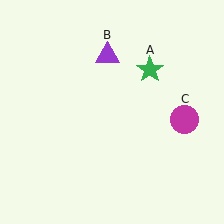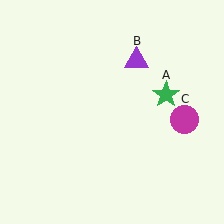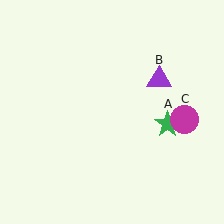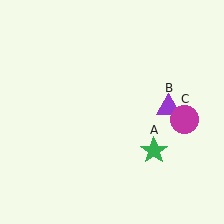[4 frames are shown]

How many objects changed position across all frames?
2 objects changed position: green star (object A), purple triangle (object B).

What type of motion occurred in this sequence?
The green star (object A), purple triangle (object B) rotated clockwise around the center of the scene.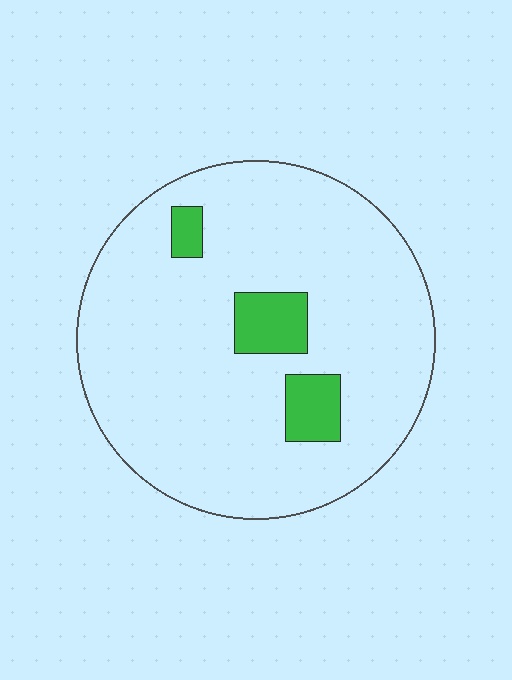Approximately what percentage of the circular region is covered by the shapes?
Approximately 10%.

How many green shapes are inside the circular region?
3.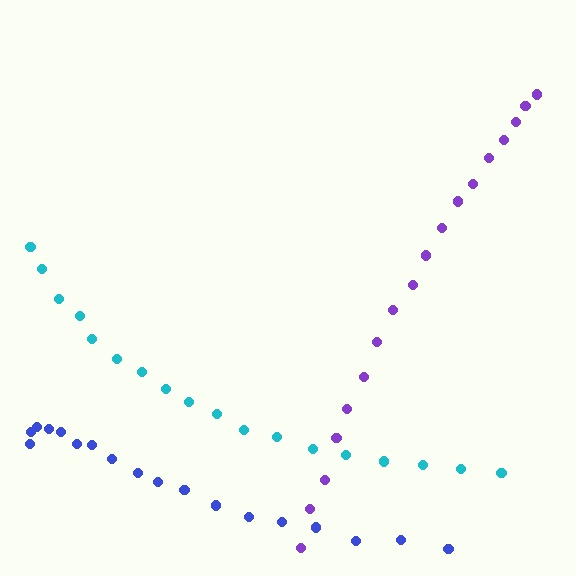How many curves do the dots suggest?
There are 3 distinct paths.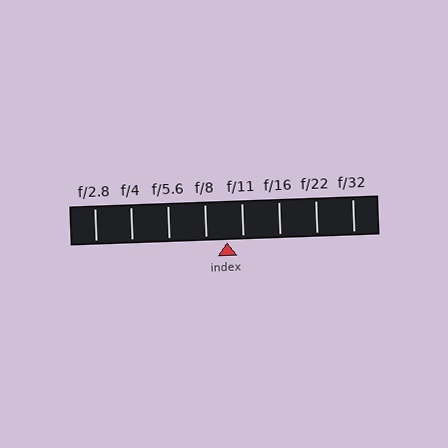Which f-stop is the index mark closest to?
The index mark is closest to f/11.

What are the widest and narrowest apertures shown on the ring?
The widest aperture shown is f/2.8 and the narrowest is f/32.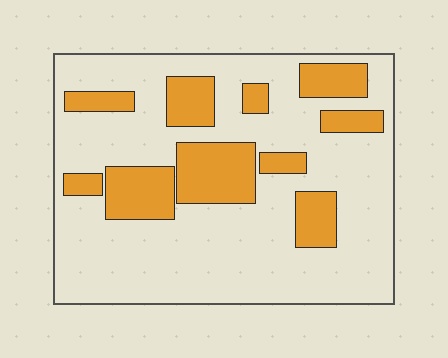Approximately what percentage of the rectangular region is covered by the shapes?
Approximately 25%.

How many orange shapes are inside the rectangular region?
10.